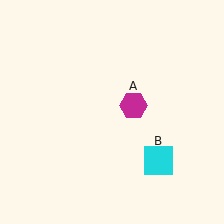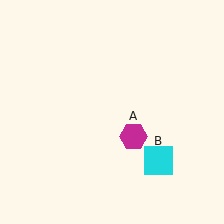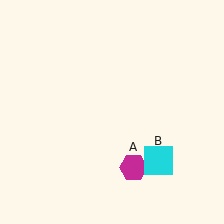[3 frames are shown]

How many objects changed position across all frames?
1 object changed position: magenta hexagon (object A).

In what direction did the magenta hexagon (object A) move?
The magenta hexagon (object A) moved down.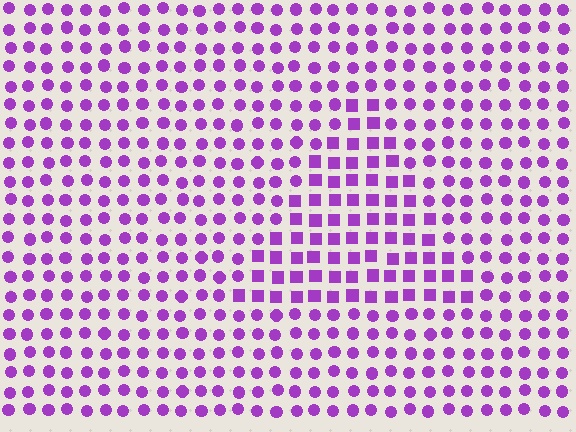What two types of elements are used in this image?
The image uses squares inside the triangle region and circles outside it.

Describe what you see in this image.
The image is filled with small purple elements arranged in a uniform grid. A triangle-shaped region contains squares, while the surrounding area contains circles. The boundary is defined purely by the change in element shape.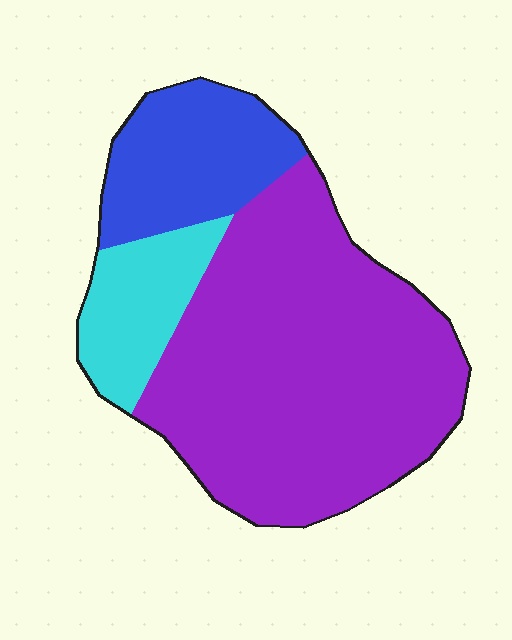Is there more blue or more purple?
Purple.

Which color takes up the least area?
Cyan, at roughly 15%.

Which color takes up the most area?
Purple, at roughly 65%.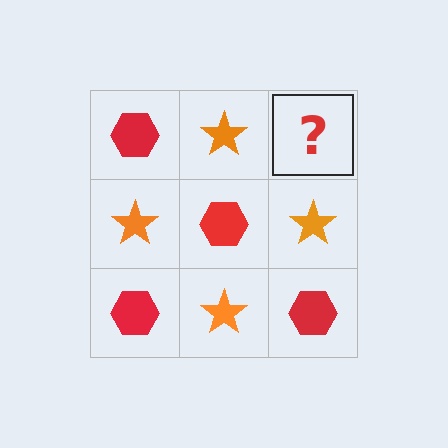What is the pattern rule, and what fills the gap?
The rule is that it alternates red hexagon and orange star in a checkerboard pattern. The gap should be filled with a red hexagon.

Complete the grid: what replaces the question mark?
The question mark should be replaced with a red hexagon.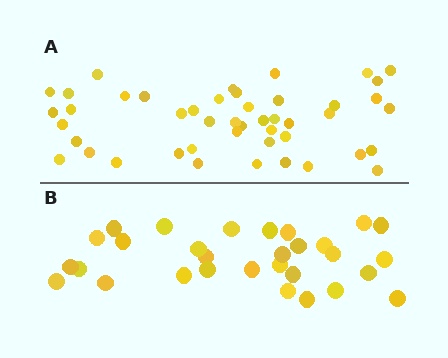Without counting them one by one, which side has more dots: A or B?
Region A (the top region) has more dots.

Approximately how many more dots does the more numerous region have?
Region A has approximately 15 more dots than region B.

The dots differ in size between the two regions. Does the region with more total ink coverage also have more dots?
No. Region B has more total ink coverage because its dots are larger, but region A actually contains more individual dots. Total area can be misleading — the number of items is what matters here.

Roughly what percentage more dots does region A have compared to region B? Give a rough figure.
About 55% more.